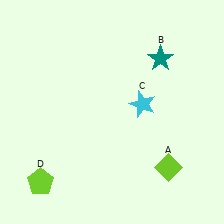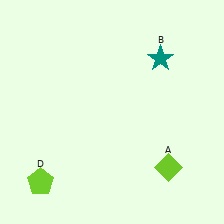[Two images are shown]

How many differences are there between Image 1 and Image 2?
There is 1 difference between the two images.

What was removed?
The cyan star (C) was removed in Image 2.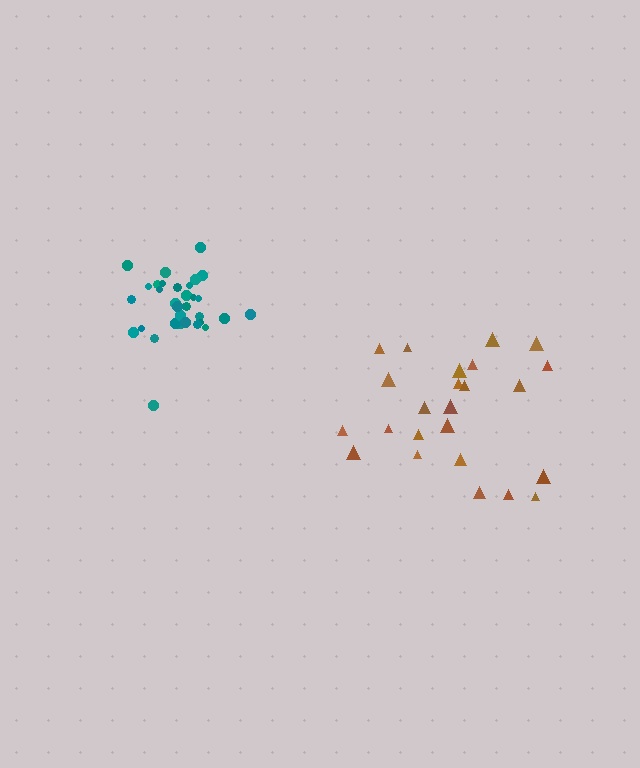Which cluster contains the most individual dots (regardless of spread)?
Teal (32).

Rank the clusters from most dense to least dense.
teal, brown.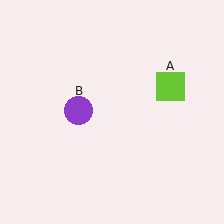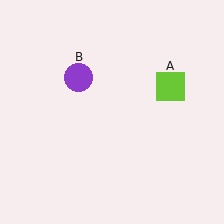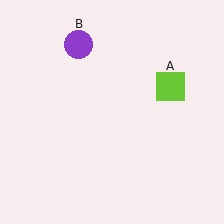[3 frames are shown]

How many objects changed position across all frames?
1 object changed position: purple circle (object B).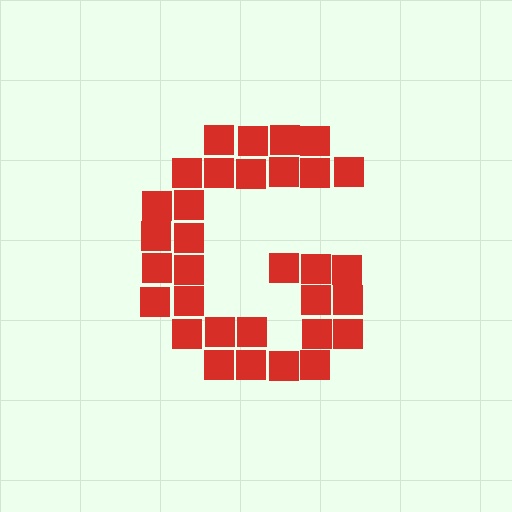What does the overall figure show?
The overall figure shows the letter G.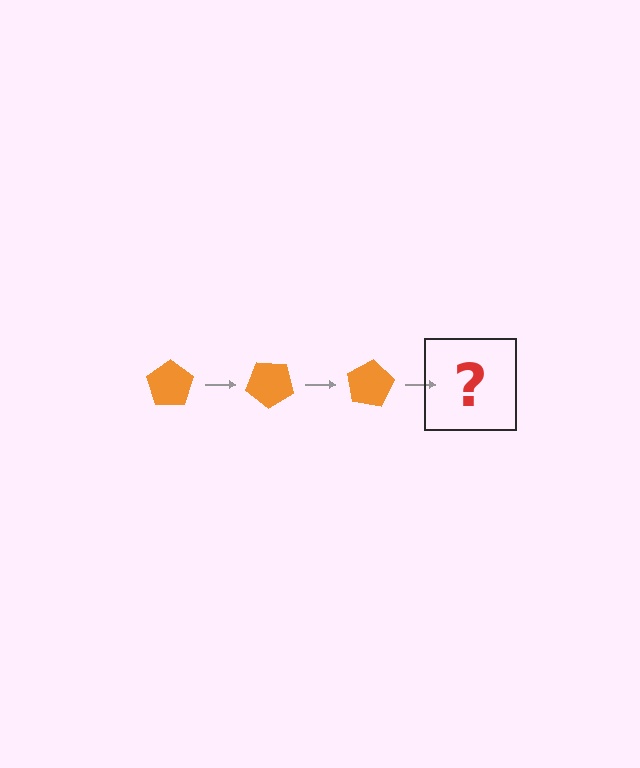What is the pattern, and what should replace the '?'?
The pattern is that the pentagon rotates 40 degrees each step. The '?' should be an orange pentagon rotated 120 degrees.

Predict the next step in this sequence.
The next step is an orange pentagon rotated 120 degrees.